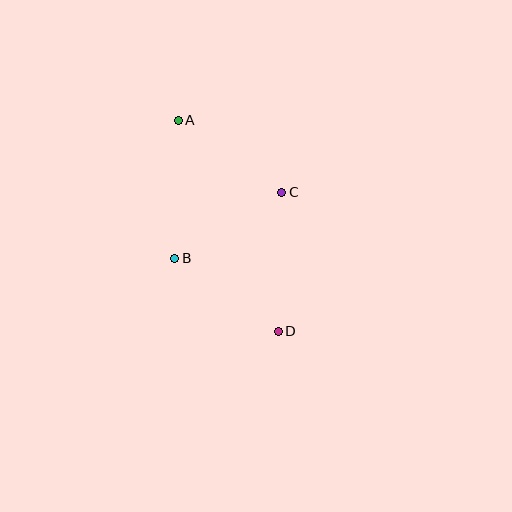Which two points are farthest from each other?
Points A and D are farthest from each other.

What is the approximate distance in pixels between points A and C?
The distance between A and C is approximately 126 pixels.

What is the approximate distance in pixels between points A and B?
The distance between A and B is approximately 138 pixels.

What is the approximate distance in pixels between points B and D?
The distance between B and D is approximately 127 pixels.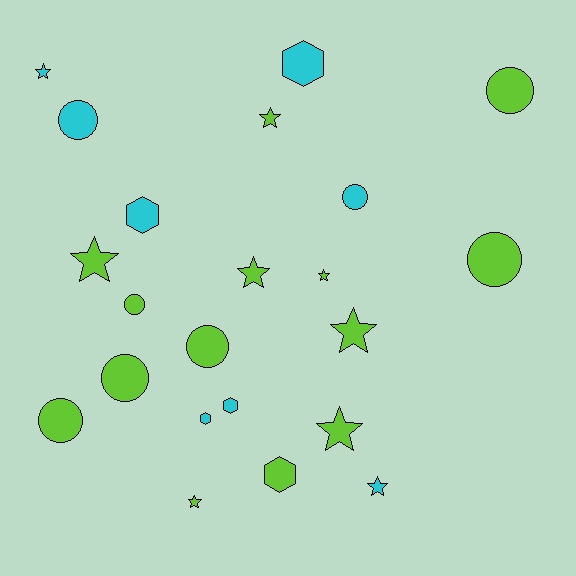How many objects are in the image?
There are 22 objects.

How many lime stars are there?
There are 7 lime stars.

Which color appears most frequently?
Lime, with 14 objects.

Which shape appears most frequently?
Star, with 9 objects.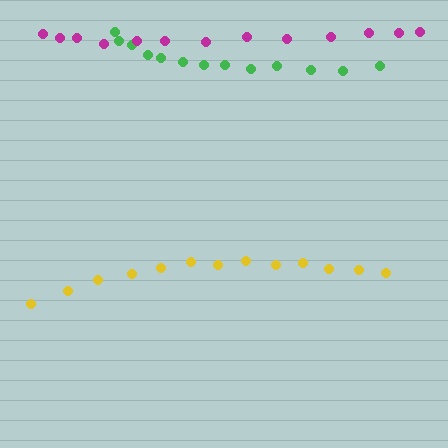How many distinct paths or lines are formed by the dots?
There are 3 distinct paths.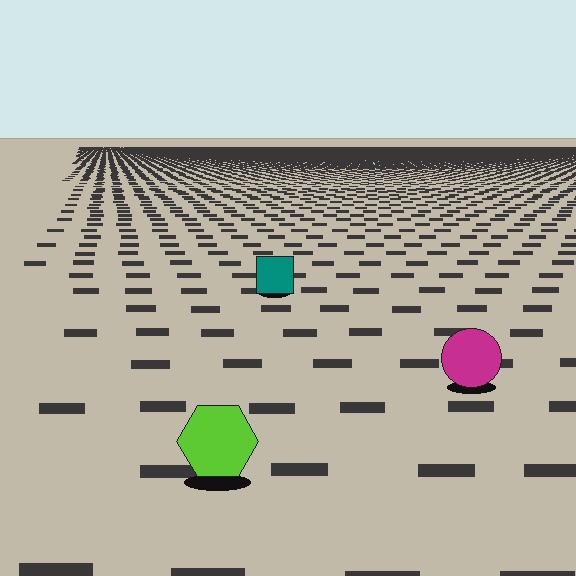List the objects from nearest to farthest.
From nearest to farthest: the lime hexagon, the magenta circle, the teal square.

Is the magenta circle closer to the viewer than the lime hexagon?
No. The lime hexagon is closer — you can tell from the texture gradient: the ground texture is coarser near it.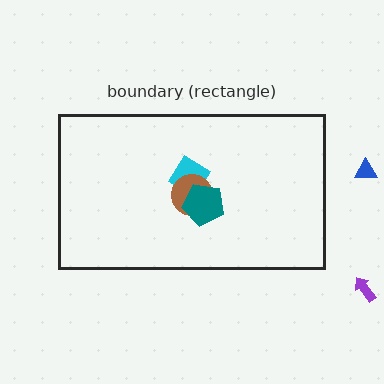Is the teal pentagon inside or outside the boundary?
Inside.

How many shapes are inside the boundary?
3 inside, 2 outside.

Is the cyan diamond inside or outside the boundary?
Inside.